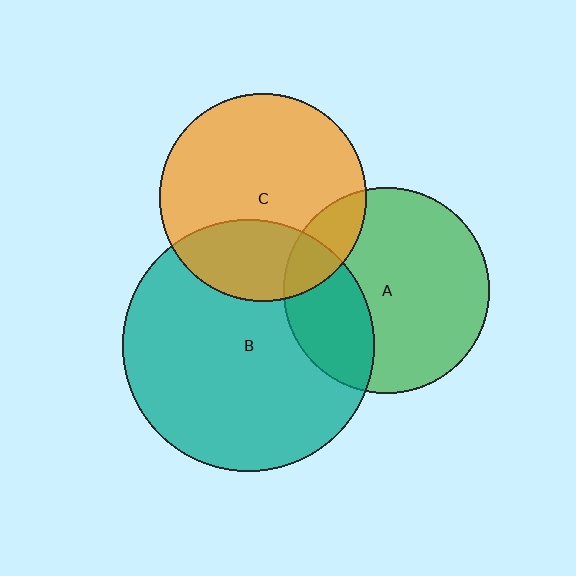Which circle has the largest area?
Circle B (teal).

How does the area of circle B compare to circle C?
Approximately 1.5 times.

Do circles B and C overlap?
Yes.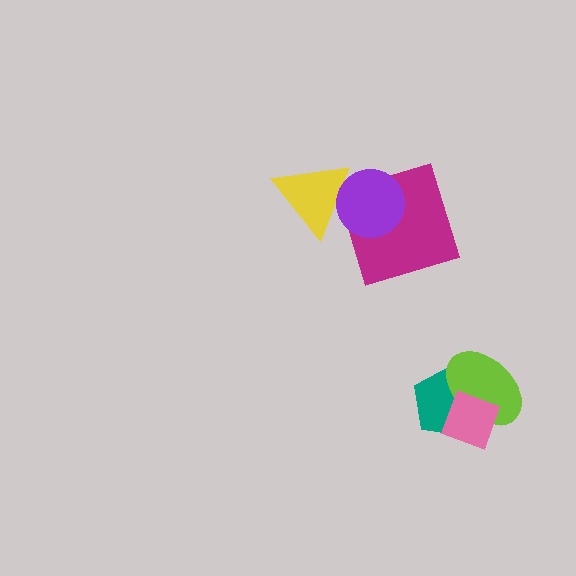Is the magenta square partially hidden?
Yes, it is partially covered by another shape.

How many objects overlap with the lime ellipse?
2 objects overlap with the lime ellipse.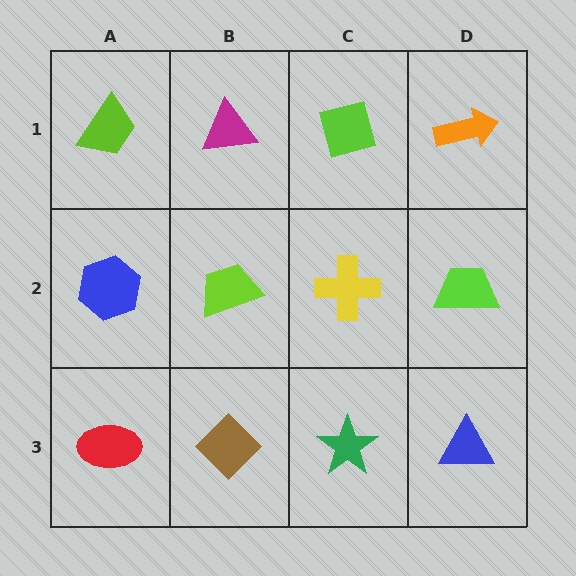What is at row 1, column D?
An orange arrow.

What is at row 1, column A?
A lime trapezoid.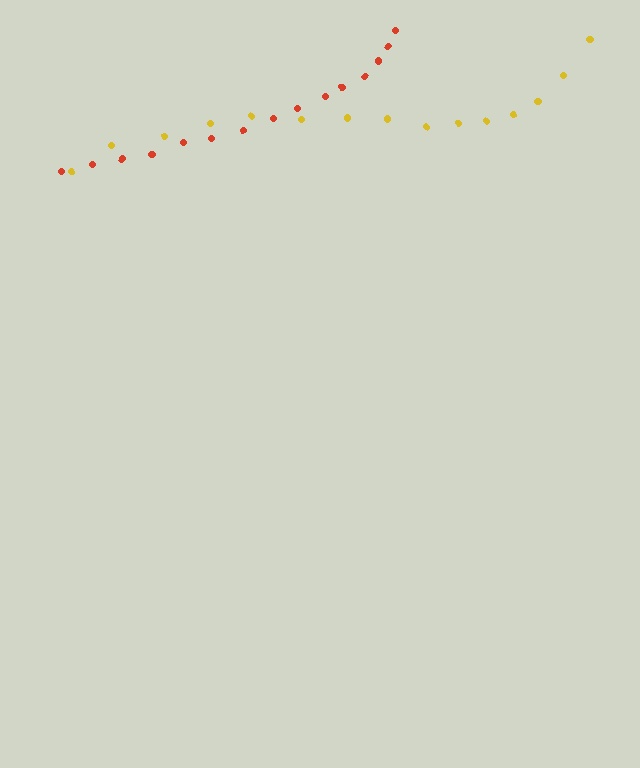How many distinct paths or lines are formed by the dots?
There are 2 distinct paths.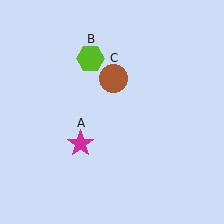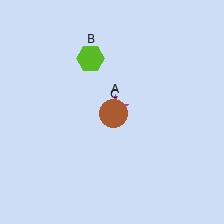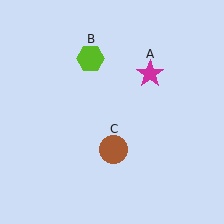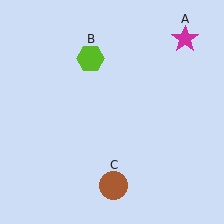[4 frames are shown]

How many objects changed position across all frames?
2 objects changed position: magenta star (object A), brown circle (object C).